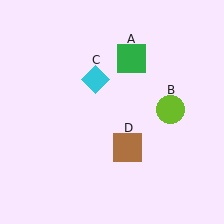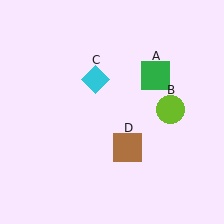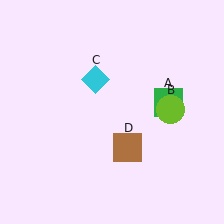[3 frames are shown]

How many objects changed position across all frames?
1 object changed position: green square (object A).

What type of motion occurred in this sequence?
The green square (object A) rotated clockwise around the center of the scene.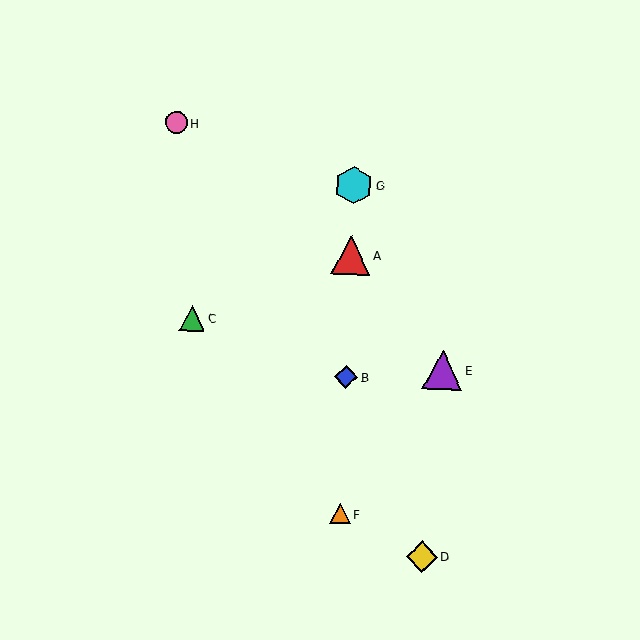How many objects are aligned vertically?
4 objects (A, B, F, G) are aligned vertically.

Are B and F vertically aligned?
Yes, both are at x≈346.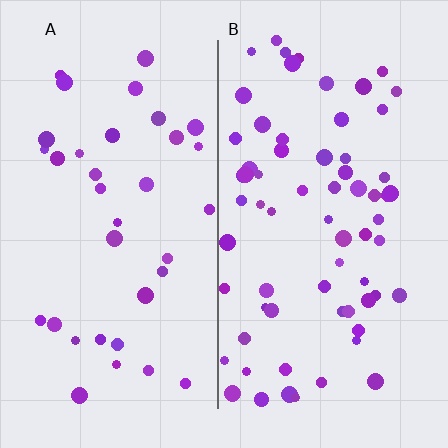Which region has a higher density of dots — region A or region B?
B (the right).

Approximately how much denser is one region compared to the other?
Approximately 1.9× — region B over region A.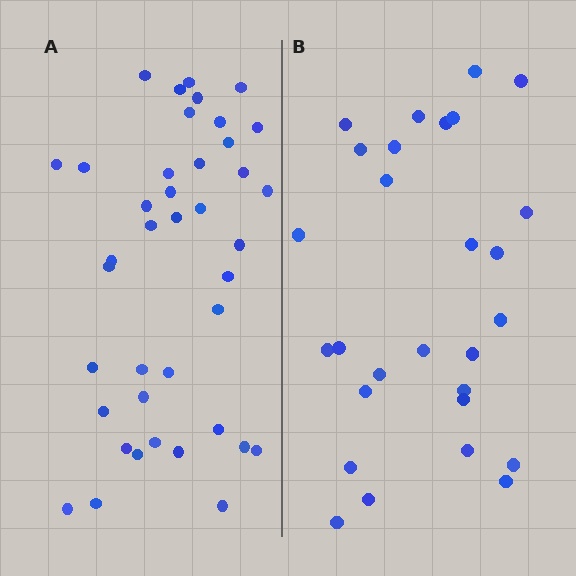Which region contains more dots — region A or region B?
Region A (the left region) has more dots.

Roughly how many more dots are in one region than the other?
Region A has roughly 12 or so more dots than region B.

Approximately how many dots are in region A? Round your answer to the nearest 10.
About 40 dots.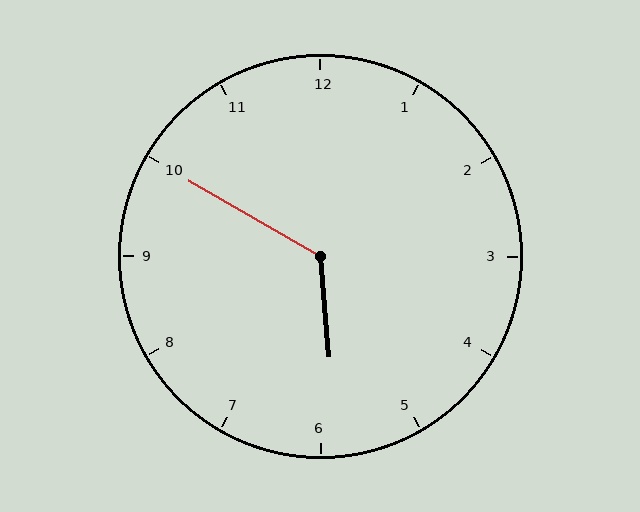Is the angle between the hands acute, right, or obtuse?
It is obtuse.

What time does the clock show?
5:50.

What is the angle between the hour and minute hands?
Approximately 125 degrees.